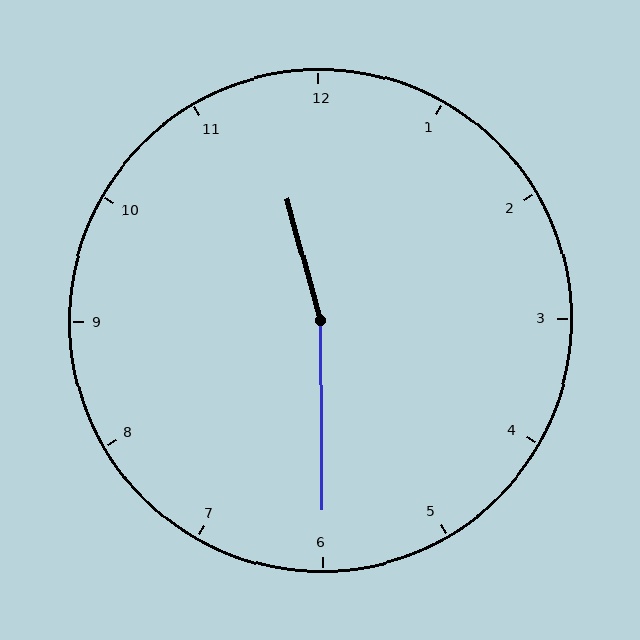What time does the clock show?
11:30.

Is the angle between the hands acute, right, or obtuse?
It is obtuse.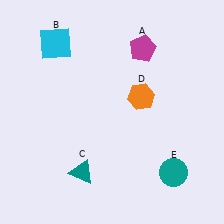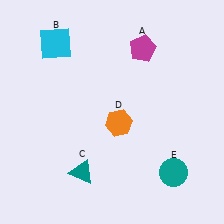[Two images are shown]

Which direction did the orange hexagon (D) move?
The orange hexagon (D) moved down.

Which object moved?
The orange hexagon (D) moved down.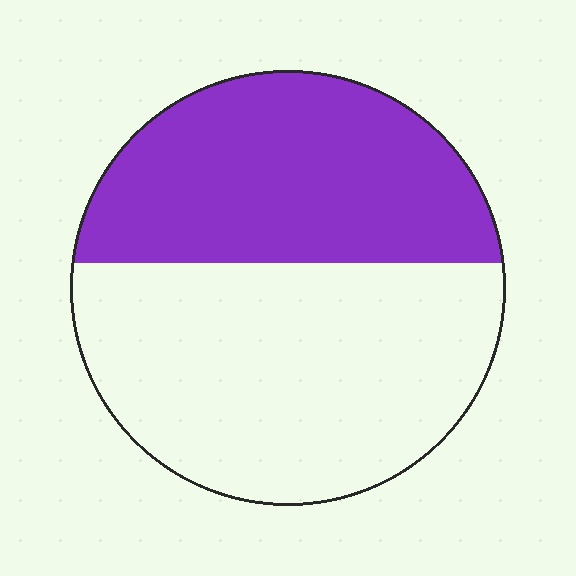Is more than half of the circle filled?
No.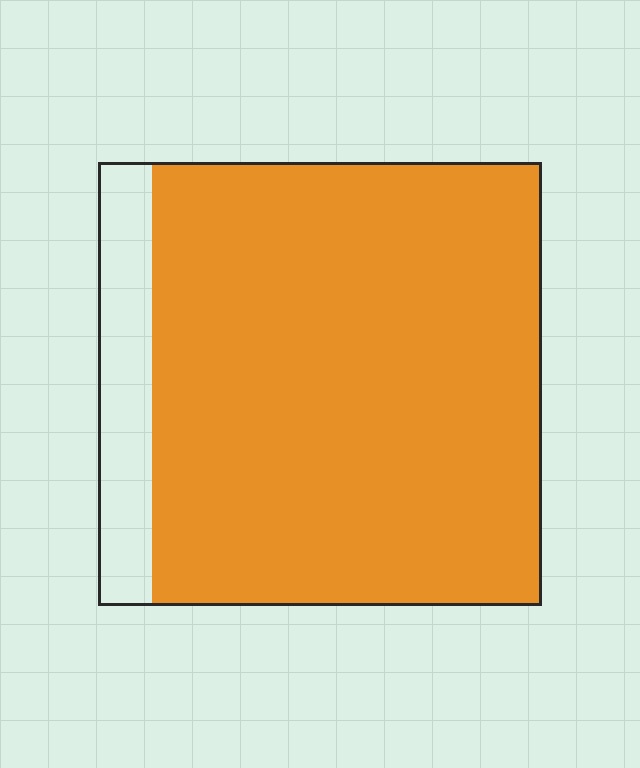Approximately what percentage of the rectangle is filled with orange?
Approximately 90%.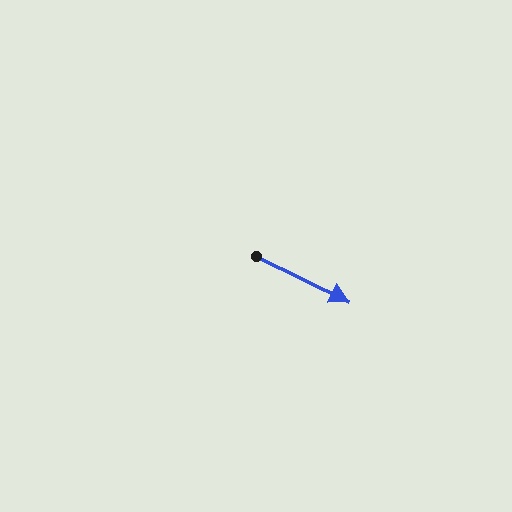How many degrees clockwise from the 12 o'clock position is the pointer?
Approximately 116 degrees.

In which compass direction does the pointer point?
Southeast.